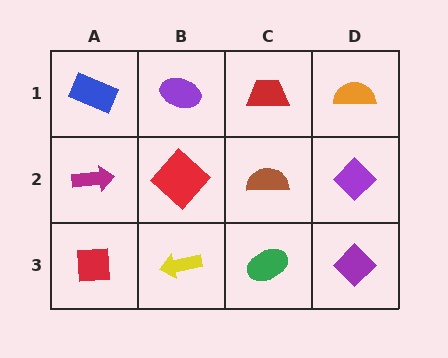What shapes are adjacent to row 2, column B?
A purple ellipse (row 1, column B), a yellow arrow (row 3, column B), a magenta arrow (row 2, column A), a brown semicircle (row 2, column C).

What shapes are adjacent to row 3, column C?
A brown semicircle (row 2, column C), a yellow arrow (row 3, column B), a purple diamond (row 3, column D).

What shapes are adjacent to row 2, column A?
A blue rectangle (row 1, column A), a red square (row 3, column A), a red diamond (row 2, column B).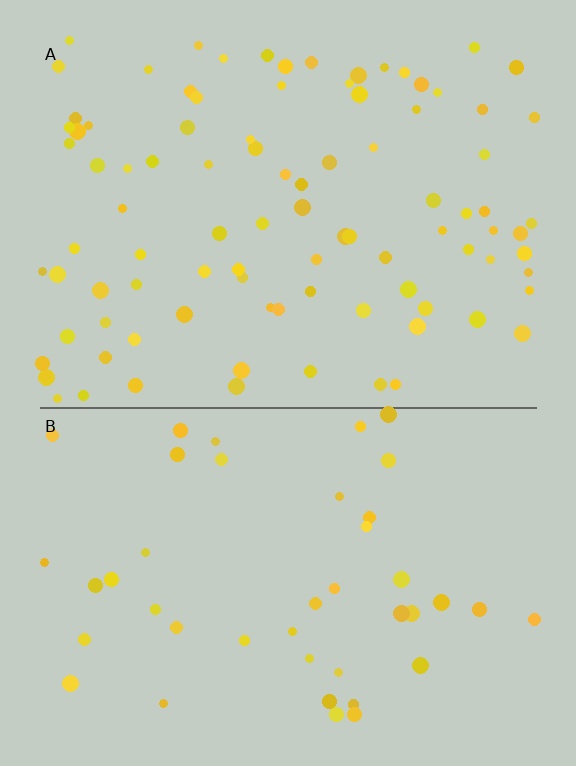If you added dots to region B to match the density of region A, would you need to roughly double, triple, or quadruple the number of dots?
Approximately double.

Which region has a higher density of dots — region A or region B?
A (the top).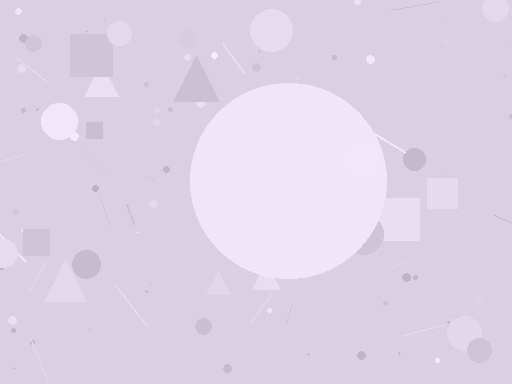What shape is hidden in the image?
A circle is hidden in the image.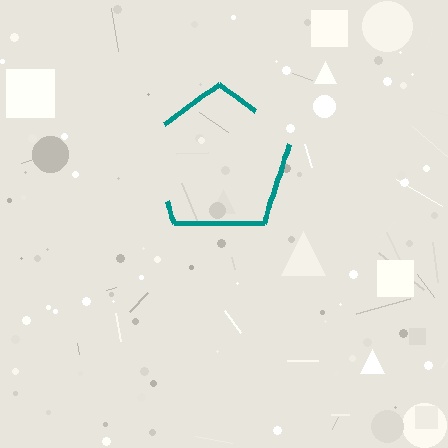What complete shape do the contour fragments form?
The contour fragments form a pentagon.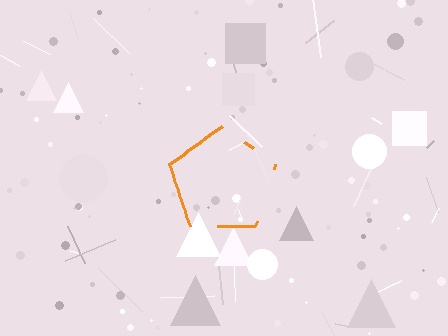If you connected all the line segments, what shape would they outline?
They would outline a pentagon.